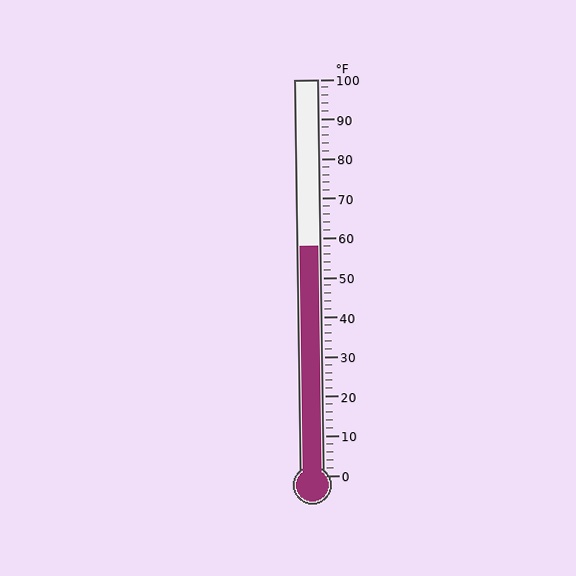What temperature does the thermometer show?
The thermometer shows approximately 58°F.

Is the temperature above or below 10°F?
The temperature is above 10°F.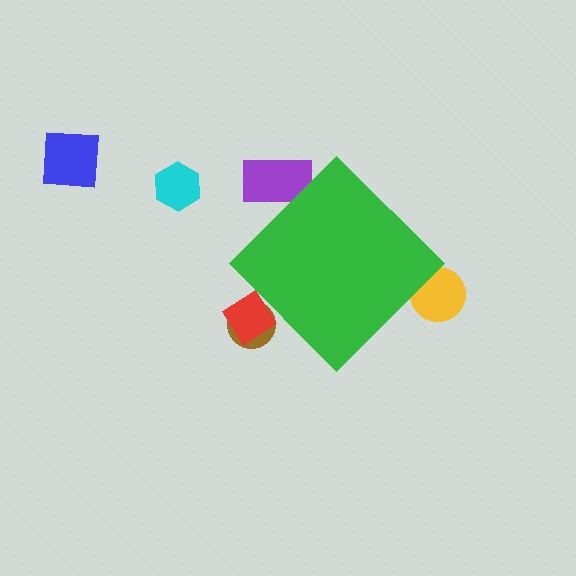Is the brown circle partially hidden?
Yes, the brown circle is partially hidden behind the green diamond.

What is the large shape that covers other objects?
A green diamond.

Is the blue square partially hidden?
No, the blue square is fully visible.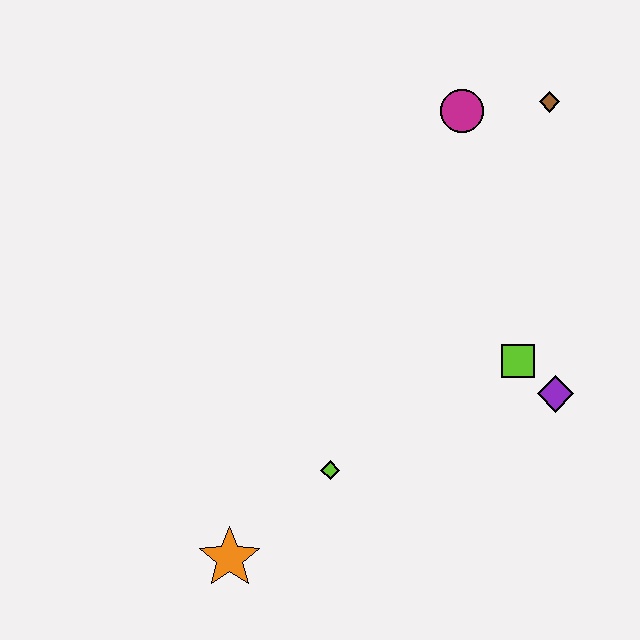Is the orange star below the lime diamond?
Yes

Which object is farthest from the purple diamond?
The orange star is farthest from the purple diamond.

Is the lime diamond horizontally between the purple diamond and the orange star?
Yes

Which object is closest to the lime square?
The purple diamond is closest to the lime square.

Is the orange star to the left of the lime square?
Yes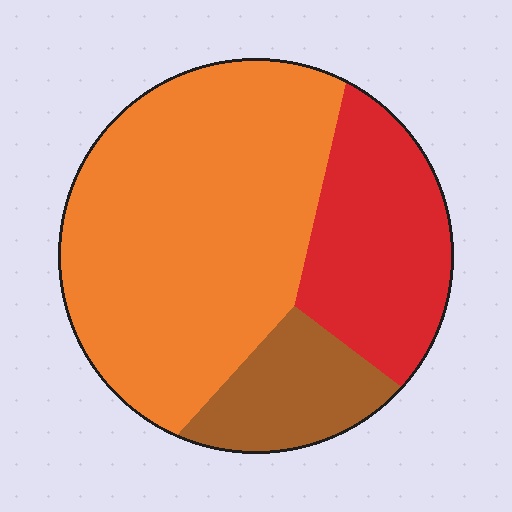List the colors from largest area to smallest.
From largest to smallest: orange, red, brown.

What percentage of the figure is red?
Red takes up about one quarter (1/4) of the figure.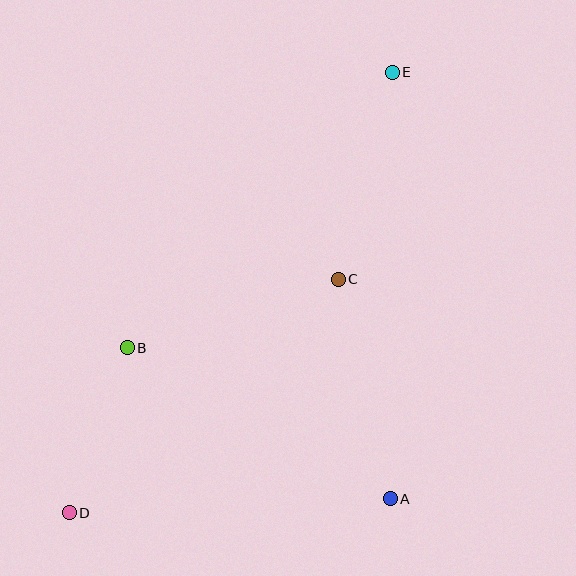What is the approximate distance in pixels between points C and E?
The distance between C and E is approximately 214 pixels.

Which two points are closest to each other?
Points B and D are closest to each other.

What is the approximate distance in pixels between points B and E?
The distance between B and E is approximately 383 pixels.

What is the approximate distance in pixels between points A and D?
The distance between A and D is approximately 321 pixels.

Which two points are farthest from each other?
Points D and E are farthest from each other.